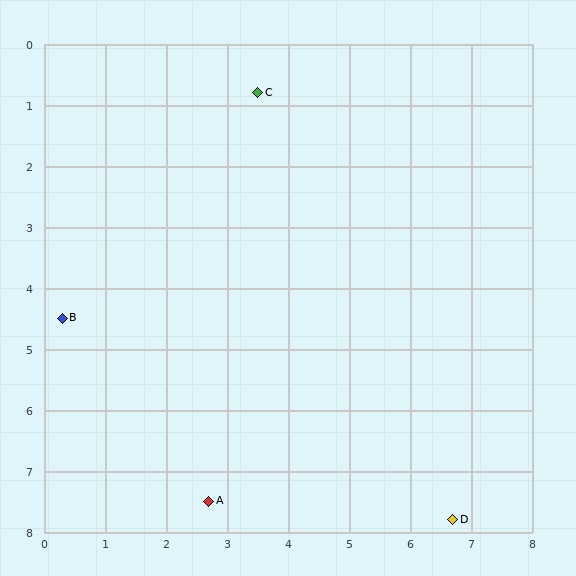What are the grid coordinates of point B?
Point B is at approximately (0.3, 4.5).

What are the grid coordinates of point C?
Point C is at approximately (3.5, 0.8).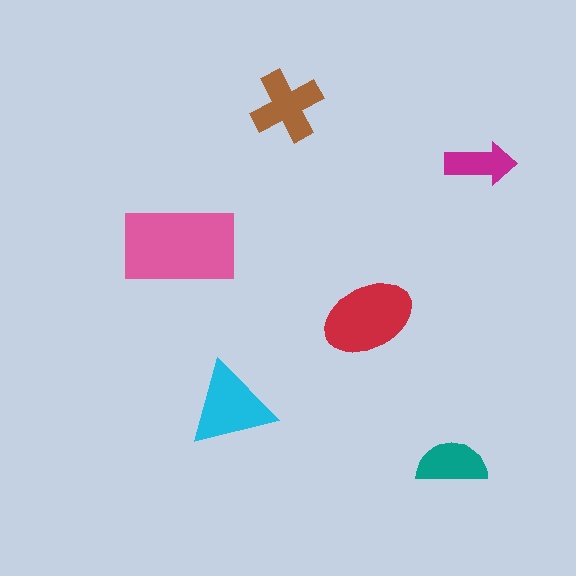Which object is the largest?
The pink rectangle.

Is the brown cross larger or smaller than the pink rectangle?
Smaller.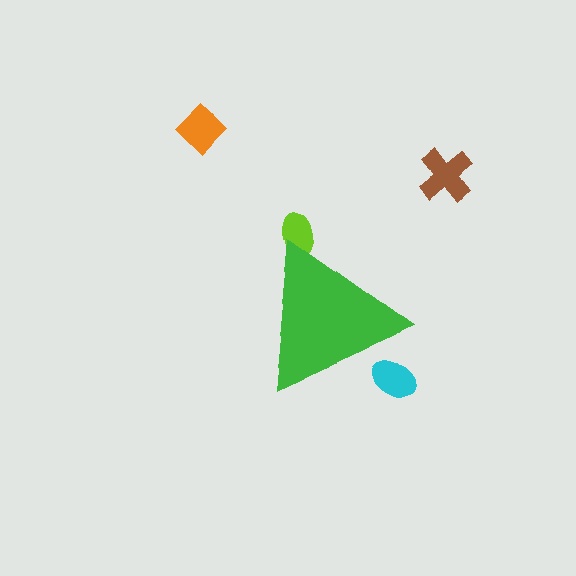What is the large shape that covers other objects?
A green triangle.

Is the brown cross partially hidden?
No, the brown cross is fully visible.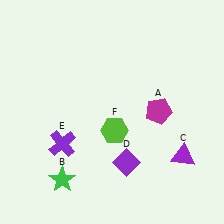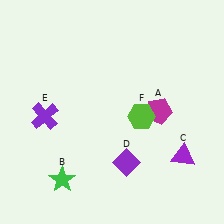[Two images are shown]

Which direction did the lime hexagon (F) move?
The lime hexagon (F) moved right.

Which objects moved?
The objects that moved are: the purple cross (E), the lime hexagon (F).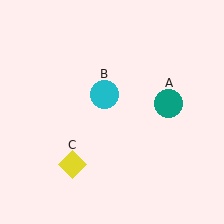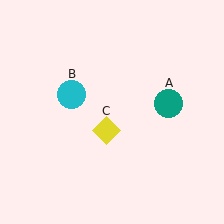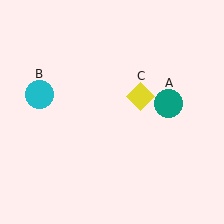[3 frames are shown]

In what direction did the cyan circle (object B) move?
The cyan circle (object B) moved left.